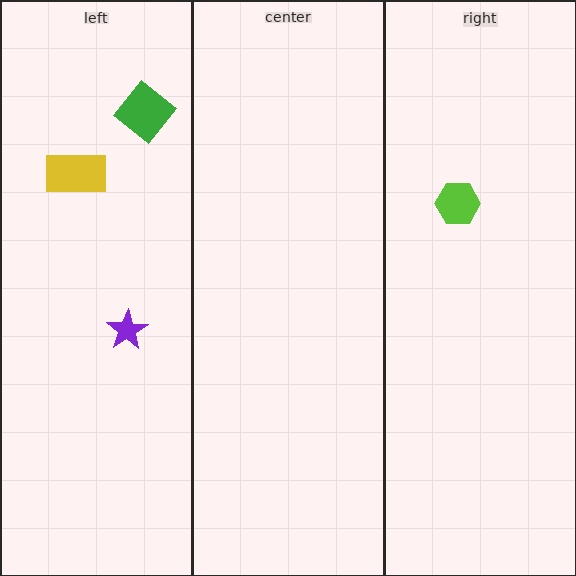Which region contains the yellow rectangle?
The left region.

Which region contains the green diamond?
The left region.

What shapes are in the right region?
The lime hexagon.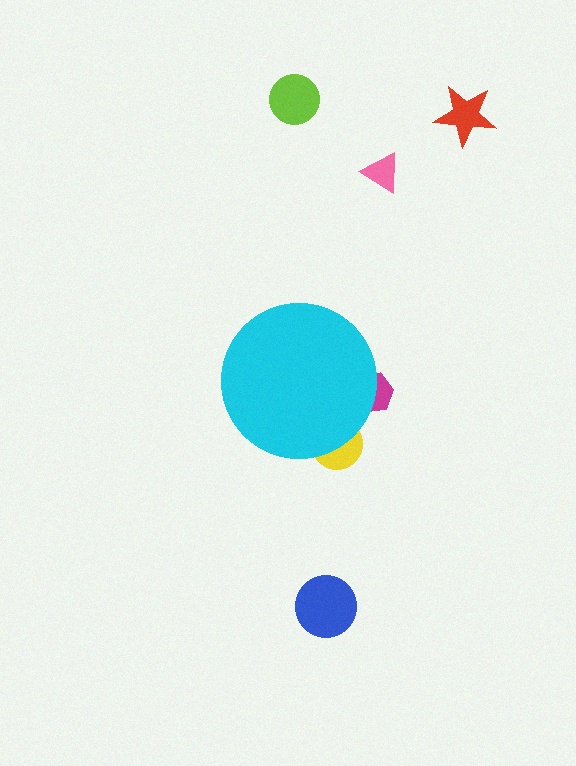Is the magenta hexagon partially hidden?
Yes, the magenta hexagon is partially hidden behind the cyan circle.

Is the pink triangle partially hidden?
No, the pink triangle is fully visible.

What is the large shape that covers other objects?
A cyan circle.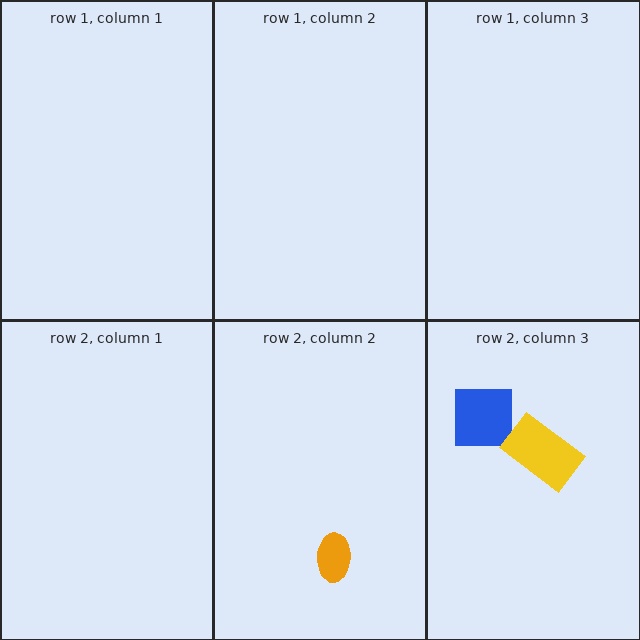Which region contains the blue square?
The row 2, column 3 region.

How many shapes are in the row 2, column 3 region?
2.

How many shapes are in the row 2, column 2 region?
1.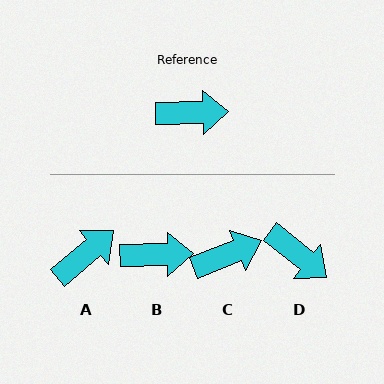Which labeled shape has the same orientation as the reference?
B.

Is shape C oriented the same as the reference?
No, it is off by about 21 degrees.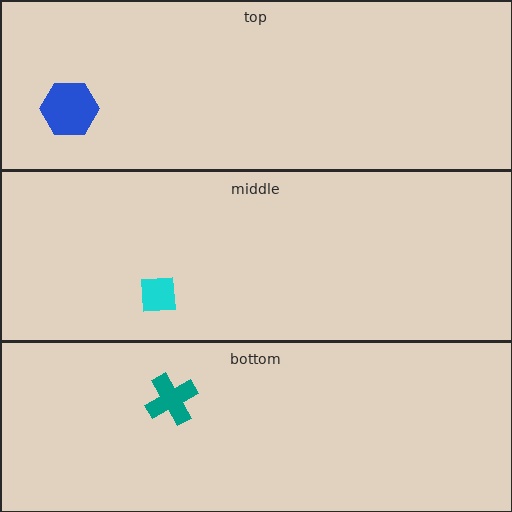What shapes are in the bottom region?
The teal cross.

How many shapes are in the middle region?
1.